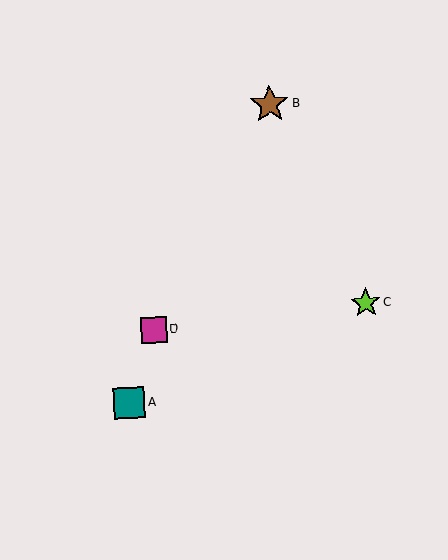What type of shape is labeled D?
Shape D is a magenta square.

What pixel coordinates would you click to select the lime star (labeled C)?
Click at (366, 303) to select the lime star C.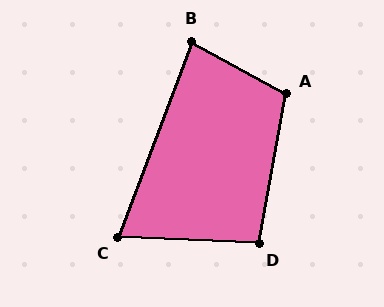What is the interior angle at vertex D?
Approximately 98 degrees (obtuse).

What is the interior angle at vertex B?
Approximately 82 degrees (acute).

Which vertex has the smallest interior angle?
C, at approximately 72 degrees.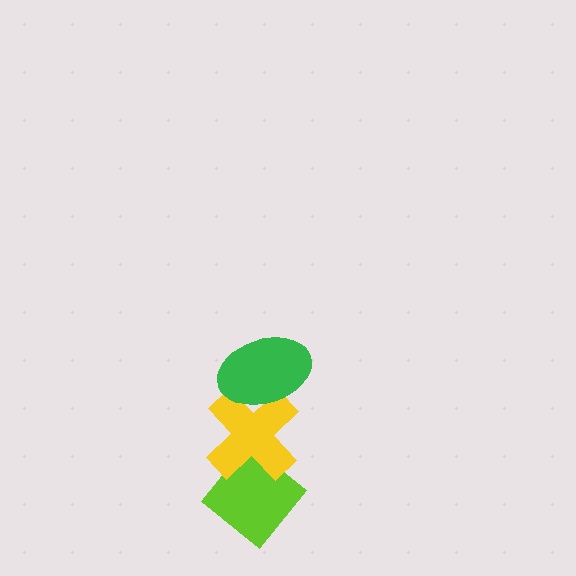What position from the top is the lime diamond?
The lime diamond is 3rd from the top.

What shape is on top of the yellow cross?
The green ellipse is on top of the yellow cross.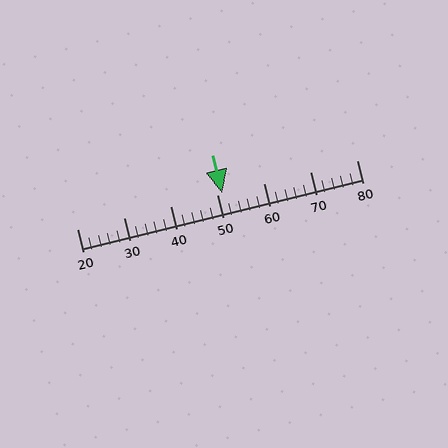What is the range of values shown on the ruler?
The ruler shows values from 20 to 80.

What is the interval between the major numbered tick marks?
The major tick marks are spaced 10 units apart.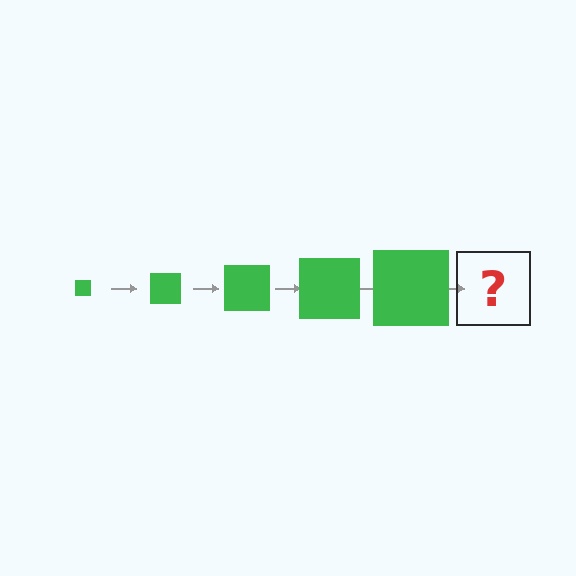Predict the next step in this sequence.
The next step is a green square, larger than the previous one.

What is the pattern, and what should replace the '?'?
The pattern is that the square gets progressively larger each step. The '?' should be a green square, larger than the previous one.